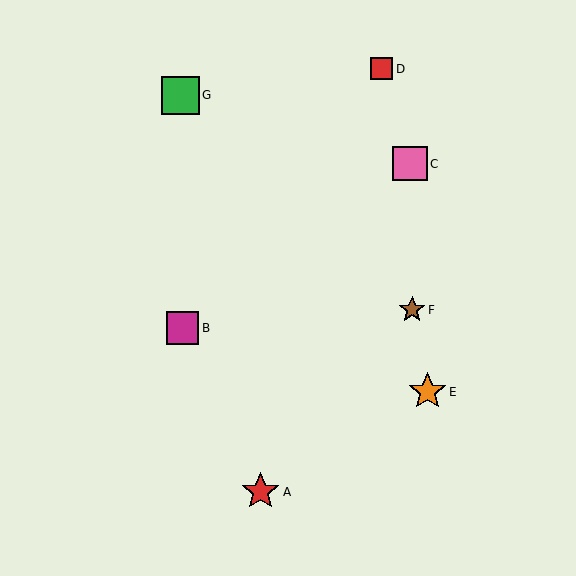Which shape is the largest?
The green square (labeled G) is the largest.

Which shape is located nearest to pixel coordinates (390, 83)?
The red square (labeled D) at (382, 69) is nearest to that location.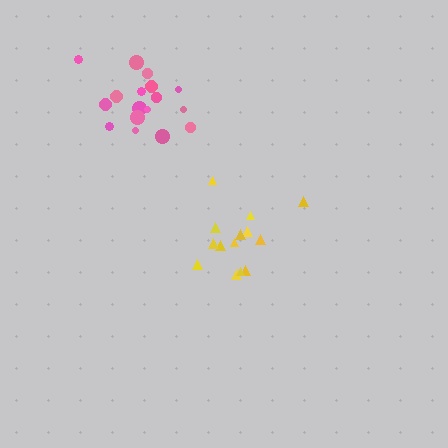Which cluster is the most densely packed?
Yellow.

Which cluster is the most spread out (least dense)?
Pink.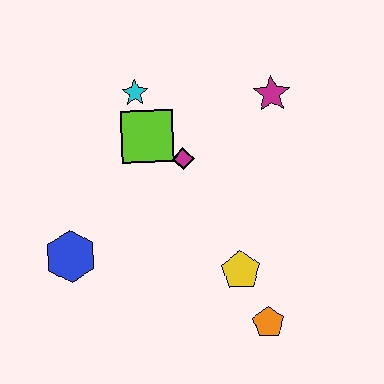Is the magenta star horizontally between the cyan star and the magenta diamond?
No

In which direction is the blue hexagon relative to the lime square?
The blue hexagon is below the lime square.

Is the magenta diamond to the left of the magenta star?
Yes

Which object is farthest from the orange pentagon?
The cyan star is farthest from the orange pentagon.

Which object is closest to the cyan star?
The lime square is closest to the cyan star.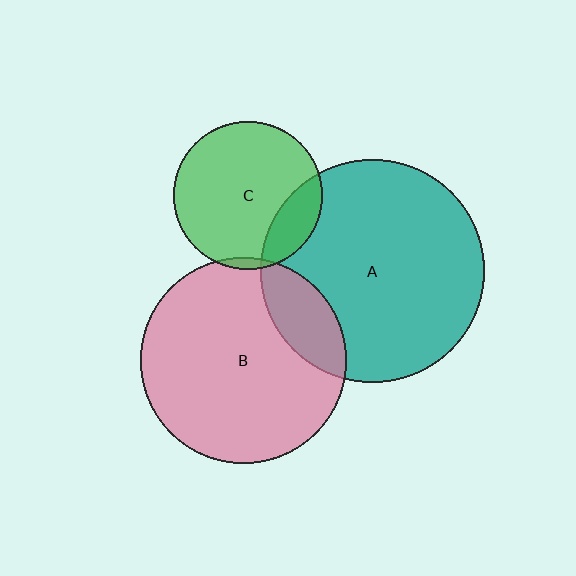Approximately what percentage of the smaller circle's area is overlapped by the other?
Approximately 20%.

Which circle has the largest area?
Circle A (teal).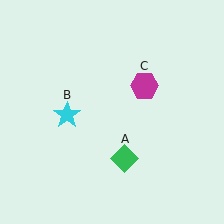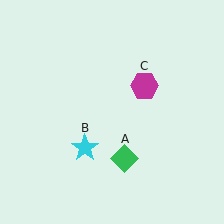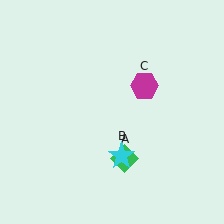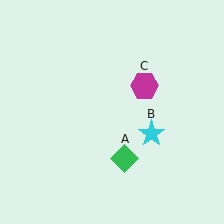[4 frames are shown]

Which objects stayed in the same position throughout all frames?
Green diamond (object A) and magenta hexagon (object C) remained stationary.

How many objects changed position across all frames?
1 object changed position: cyan star (object B).